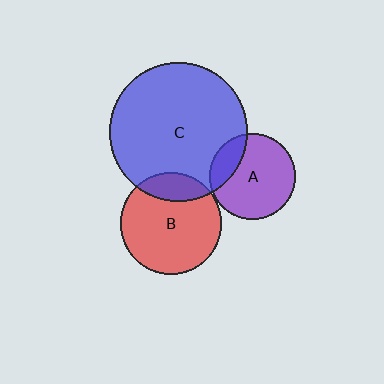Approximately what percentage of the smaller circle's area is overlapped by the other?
Approximately 20%.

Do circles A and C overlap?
Yes.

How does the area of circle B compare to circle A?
Approximately 1.4 times.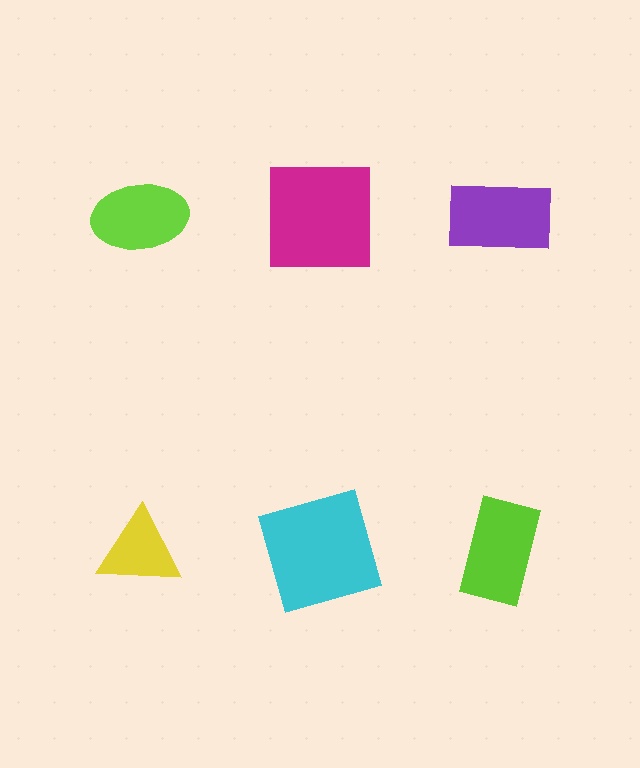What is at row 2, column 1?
A yellow triangle.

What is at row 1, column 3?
A purple rectangle.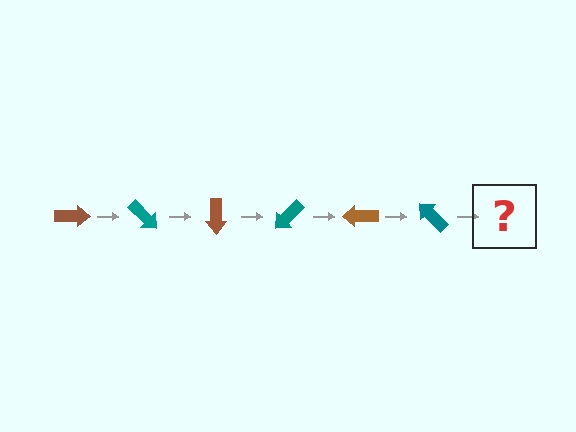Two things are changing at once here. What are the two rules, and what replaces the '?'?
The two rules are that it rotates 45 degrees each step and the color cycles through brown and teal. The '?' should be a brown arrow, rotated 270 degrees from the start.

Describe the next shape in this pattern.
It should be a brown arrow, rotated 270 degrees from the start.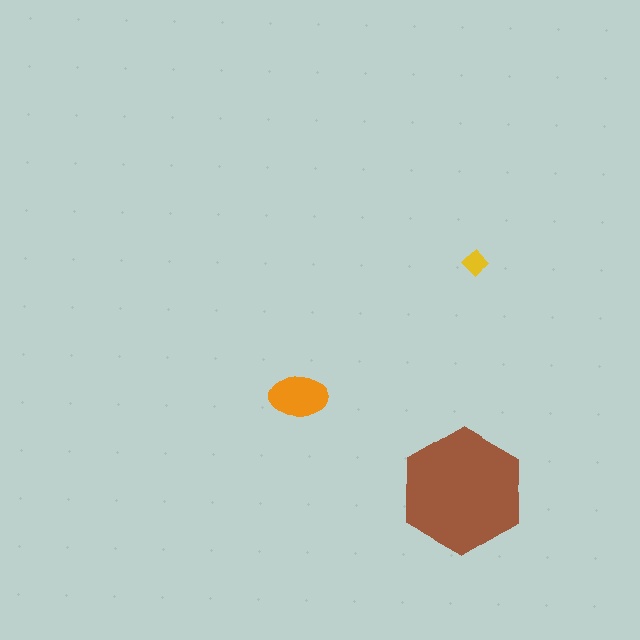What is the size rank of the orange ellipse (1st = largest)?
2nd.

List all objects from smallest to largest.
The yellow diamond, the orange ellipse, the brown hexagon.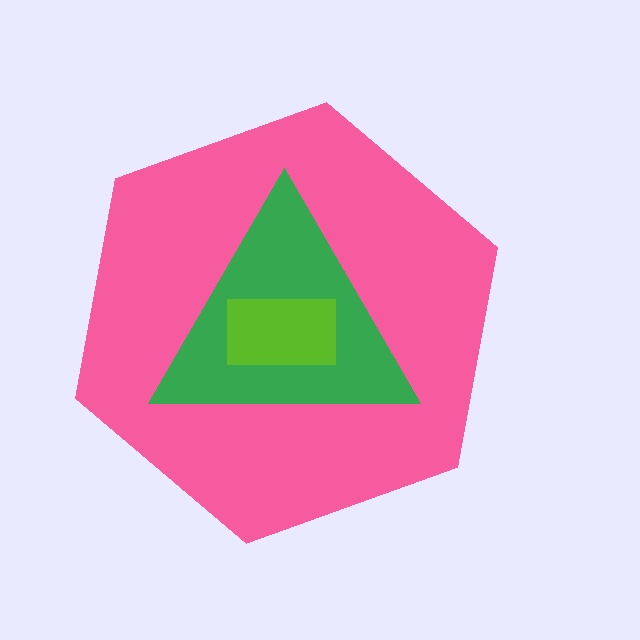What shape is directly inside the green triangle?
The lime rectangle.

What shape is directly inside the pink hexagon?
The green triangle.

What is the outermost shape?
The pink hexagon.